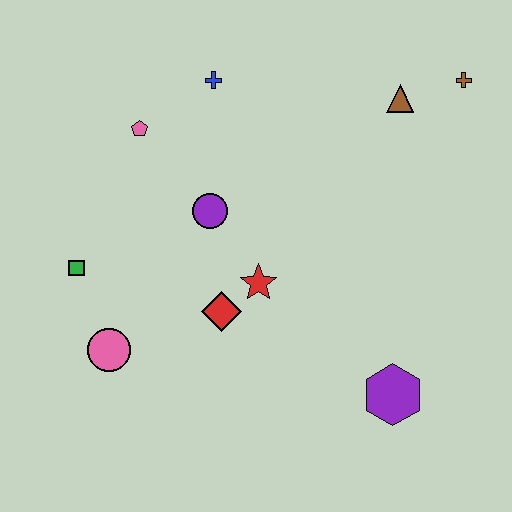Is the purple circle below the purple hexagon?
No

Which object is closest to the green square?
The pink circle is closest to the green square.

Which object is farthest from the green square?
The brown cross is farthest from the green square.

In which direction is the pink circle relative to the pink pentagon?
The pink circle is below the pink pentagon.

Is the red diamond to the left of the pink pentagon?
No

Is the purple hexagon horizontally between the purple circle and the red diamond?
No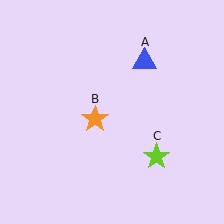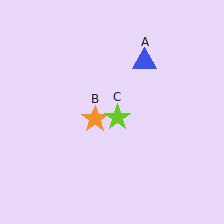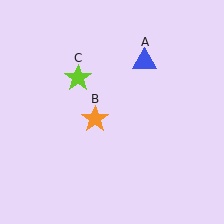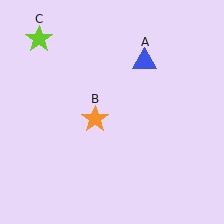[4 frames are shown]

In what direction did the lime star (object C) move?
The lime star (object C) moved up and to the left.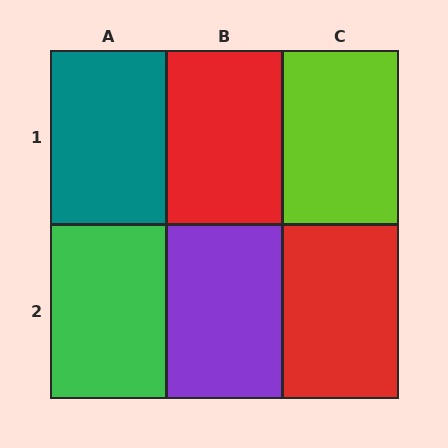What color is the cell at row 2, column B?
Purple.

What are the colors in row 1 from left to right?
Teal, red, lime.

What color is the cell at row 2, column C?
Red.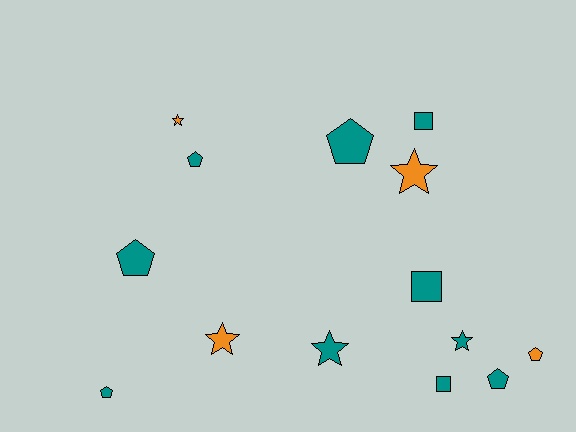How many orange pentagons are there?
There is 1 orange pentagon.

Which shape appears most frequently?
Pentagon, with 6 objects.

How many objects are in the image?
There are 14 objects.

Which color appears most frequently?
Teal, with 10 objects.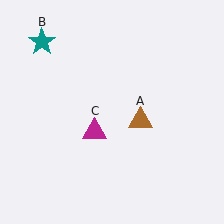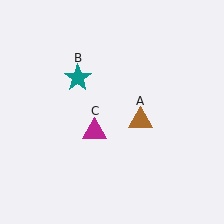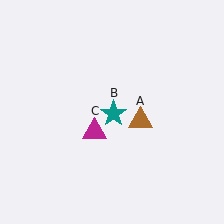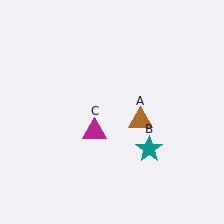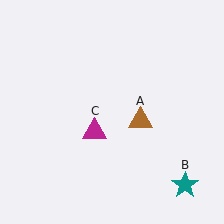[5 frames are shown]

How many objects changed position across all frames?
1 object changed position: teal star (object B).